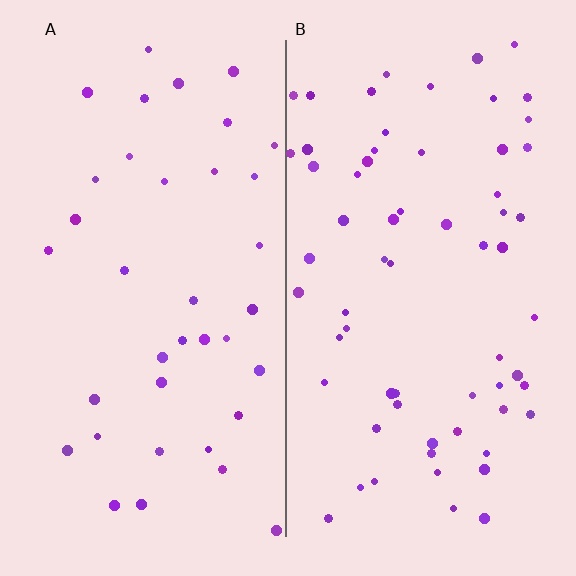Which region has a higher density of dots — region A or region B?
B (the right).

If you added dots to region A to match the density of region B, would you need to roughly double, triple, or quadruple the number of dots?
Approximately double.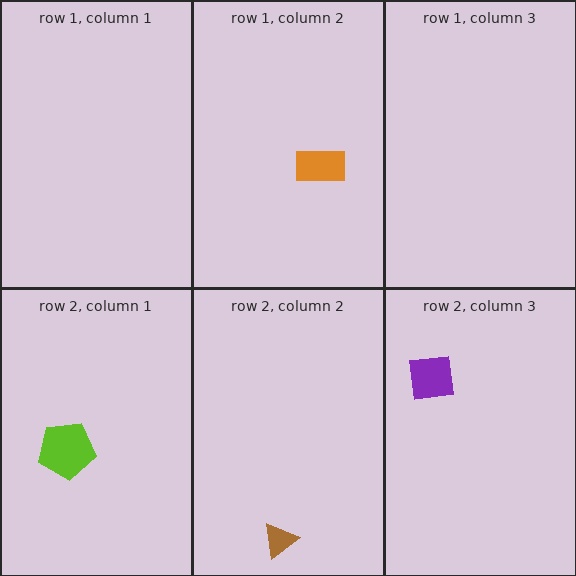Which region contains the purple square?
The row 2, column 3 region.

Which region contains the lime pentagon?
The row 2, column 1 region.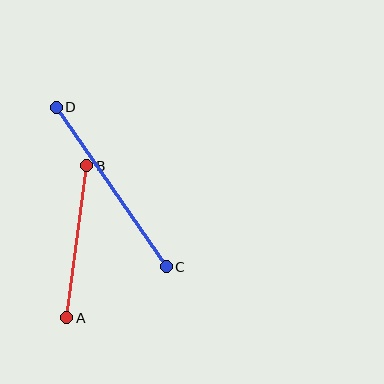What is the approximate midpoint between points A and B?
The midpoint is at approximately (77, 242) pixels.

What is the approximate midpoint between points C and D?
The midpoint is at approximately (111, 187) pixels.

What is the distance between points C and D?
The distance is approximately 194 pixels.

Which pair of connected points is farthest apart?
Points C and D are farthest apart.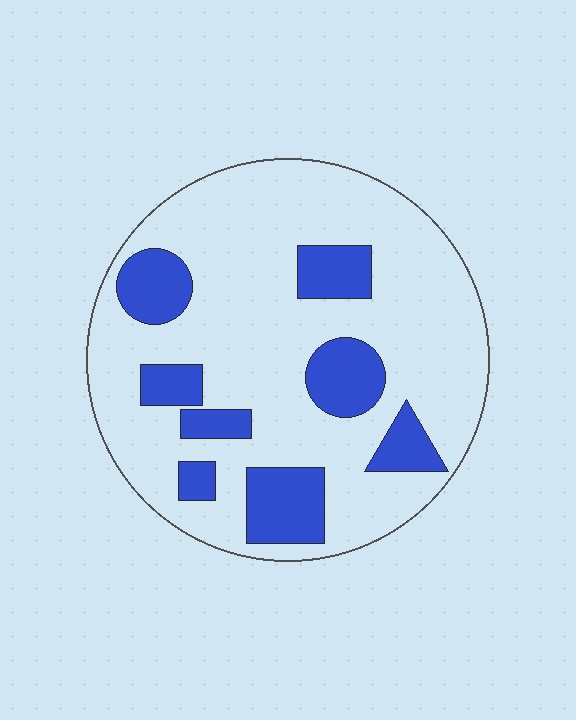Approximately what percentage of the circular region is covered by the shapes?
Approximately 25%.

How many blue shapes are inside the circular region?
8.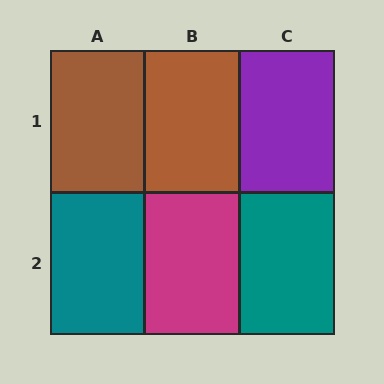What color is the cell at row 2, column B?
Magenta.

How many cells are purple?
1 cell is purple.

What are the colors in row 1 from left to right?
Brown, brown, purple.